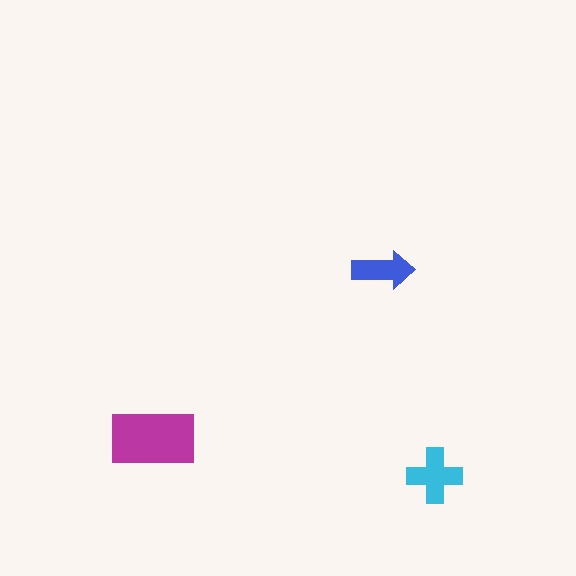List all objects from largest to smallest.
The magenta rectangle, the cyan cross, the blue arrow.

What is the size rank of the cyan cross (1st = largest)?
2nd.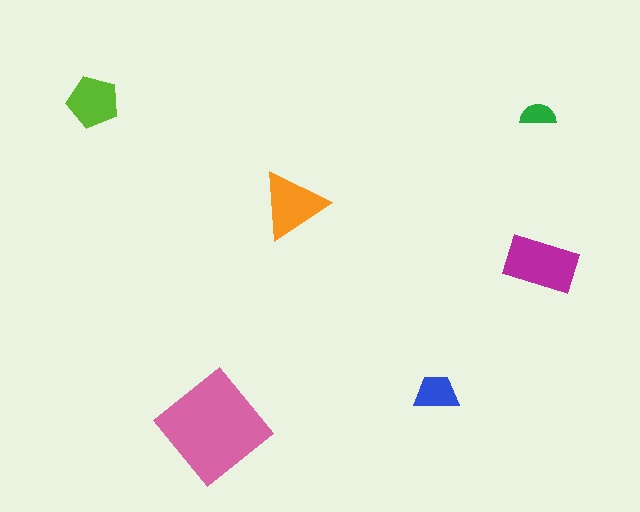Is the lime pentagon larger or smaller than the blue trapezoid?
Larger.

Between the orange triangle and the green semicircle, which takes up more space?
The orange triangle.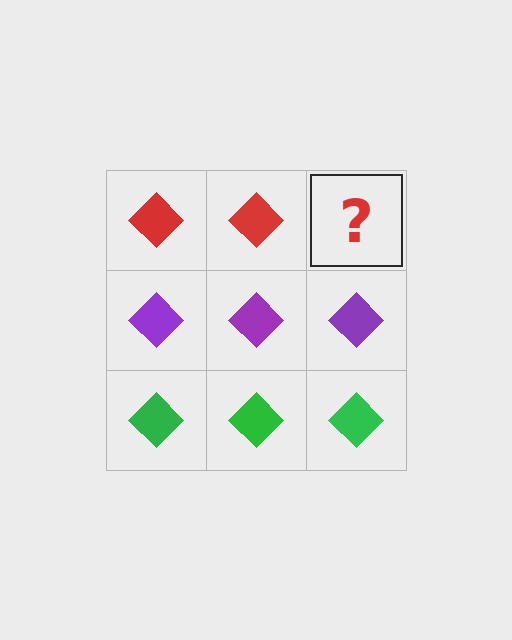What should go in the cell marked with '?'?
The missing cell should contain a red diamond.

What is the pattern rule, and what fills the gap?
The rule is that each row has a consistent color. The gap should be filled with a red diamond.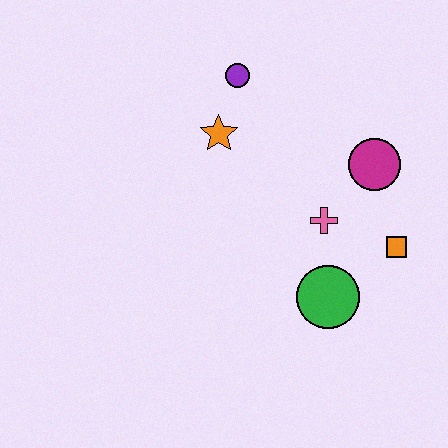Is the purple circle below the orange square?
No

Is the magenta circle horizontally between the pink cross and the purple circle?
No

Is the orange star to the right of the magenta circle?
No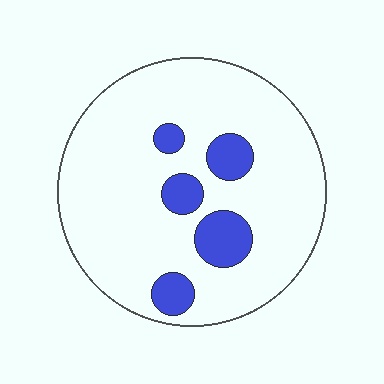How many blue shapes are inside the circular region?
5.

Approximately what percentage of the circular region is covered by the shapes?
Approximately 15%.